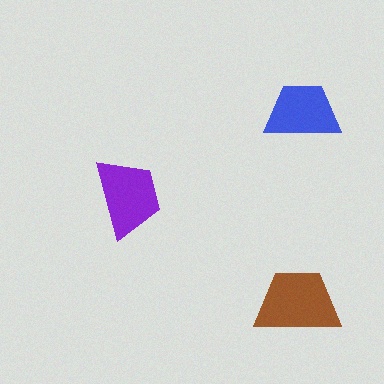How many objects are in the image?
There are 3 objects in the image.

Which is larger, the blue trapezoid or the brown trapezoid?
The brown one.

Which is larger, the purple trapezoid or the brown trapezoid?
The brown one.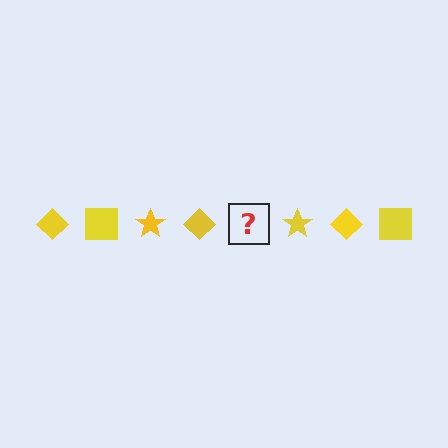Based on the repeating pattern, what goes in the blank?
The blank should be a yellow square.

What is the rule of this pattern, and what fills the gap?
The rule is that the pattern cycles through diamond, square, star shapes in yellow. The gap should be filled with a yellow square.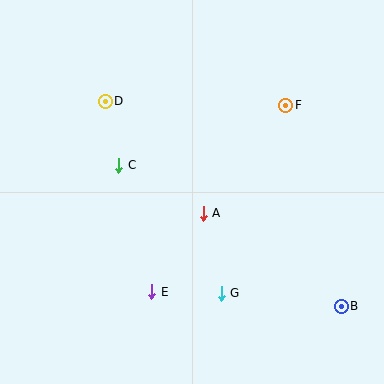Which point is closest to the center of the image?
Point A at (203, 213) is closest to the center.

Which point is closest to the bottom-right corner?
Point B is closest to the bottom-right corner.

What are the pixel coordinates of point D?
Point D is at (105, 101).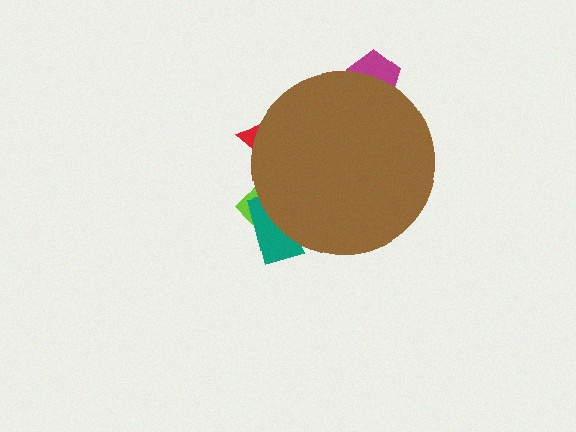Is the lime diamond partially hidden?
Yes, the lime diamond is partially hidden behind the brown circle.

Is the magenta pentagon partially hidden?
Yes, the magenta pentagon is partially hidden behind the brown circle.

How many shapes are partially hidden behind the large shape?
4 shapes are partially hidden.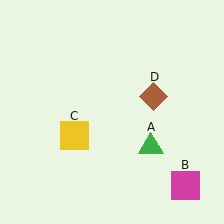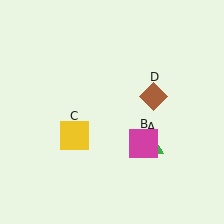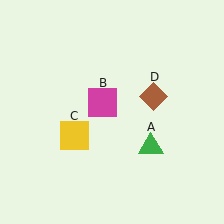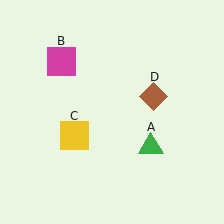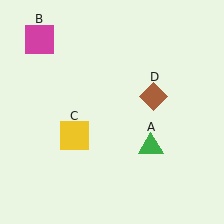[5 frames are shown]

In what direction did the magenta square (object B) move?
The magenta square (object B) moved up and to the left.